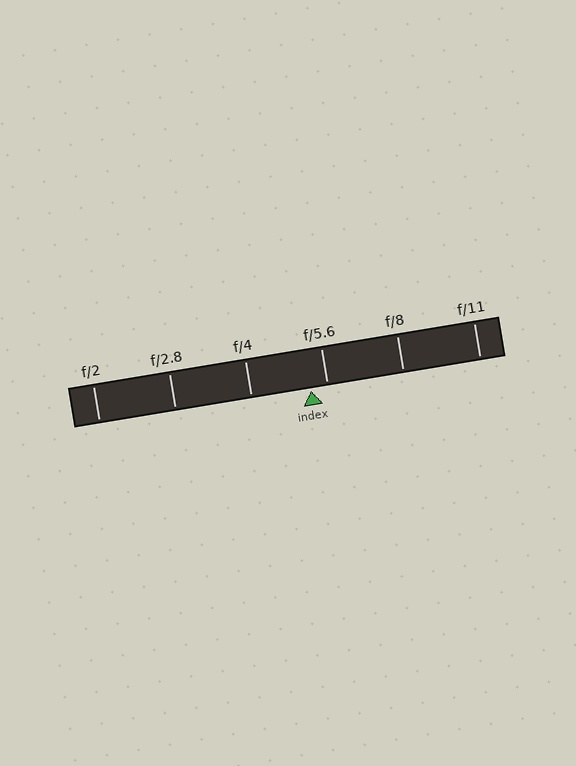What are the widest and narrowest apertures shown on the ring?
The widest aperture shown is f/2 and the narrowest is f/11.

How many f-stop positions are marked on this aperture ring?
There are 6 f-stop positions marked.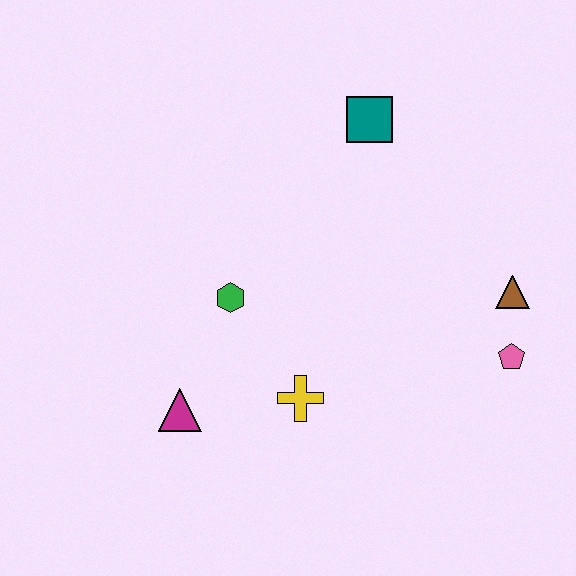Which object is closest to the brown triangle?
The pink pentagon is closest to the brown triangle.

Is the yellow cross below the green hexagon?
Yes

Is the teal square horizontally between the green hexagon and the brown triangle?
Yes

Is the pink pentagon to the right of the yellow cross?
Yes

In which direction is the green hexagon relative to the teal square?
The green hexagon is below the teal square.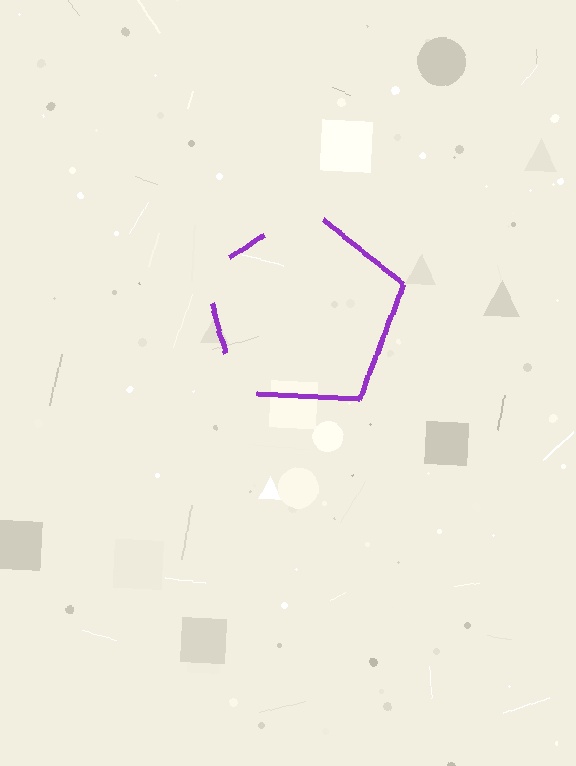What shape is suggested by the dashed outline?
The dashed outline suggests a pentagon.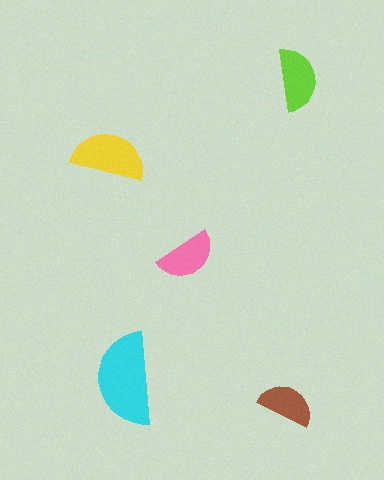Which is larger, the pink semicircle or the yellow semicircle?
The yellow one.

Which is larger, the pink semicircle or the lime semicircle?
The lime one.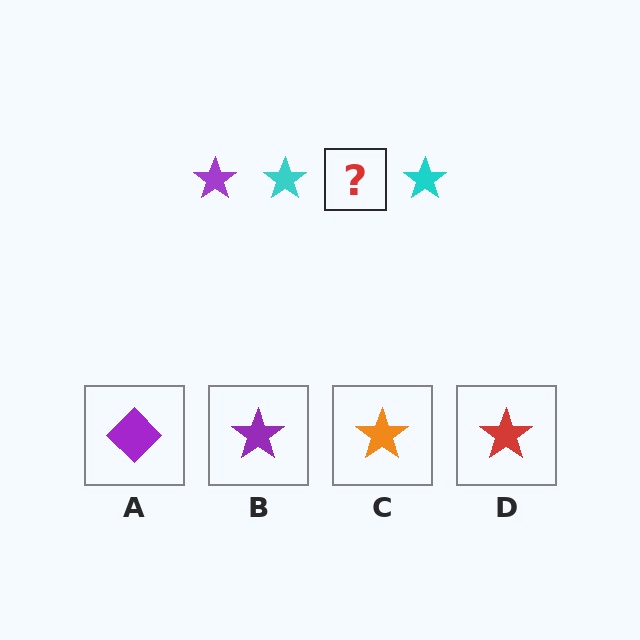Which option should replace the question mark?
Option B.